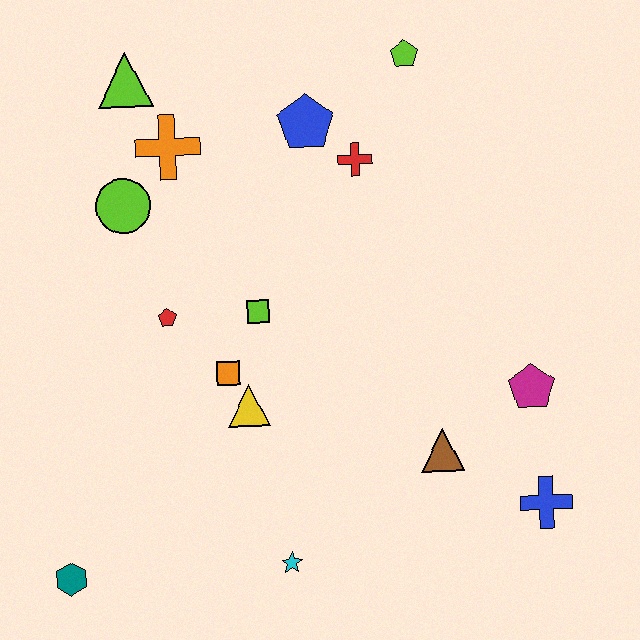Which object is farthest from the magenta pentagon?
The lime triangle is farthest from the magenta pentagon.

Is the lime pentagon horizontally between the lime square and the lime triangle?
No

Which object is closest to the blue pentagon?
The red cross is closest to the blue pentagon.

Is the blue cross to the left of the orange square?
No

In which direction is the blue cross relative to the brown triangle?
The blue cross is to the right of the brown triangle.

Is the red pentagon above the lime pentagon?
No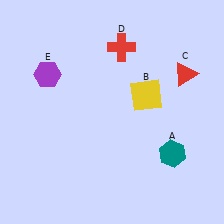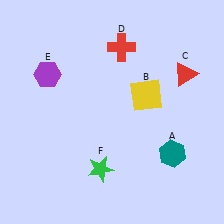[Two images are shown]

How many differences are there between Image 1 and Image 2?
There is 1 difference between the two images.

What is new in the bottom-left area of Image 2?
A green star (F) was added in the bottom-left area of Image 2.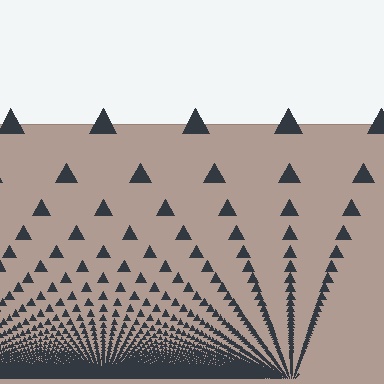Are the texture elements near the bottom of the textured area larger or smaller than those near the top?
Smaller. The gradient is inverted — elements near the bottom are smaller and denser.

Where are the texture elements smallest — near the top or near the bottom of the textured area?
Near the bottom.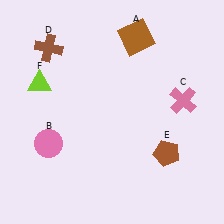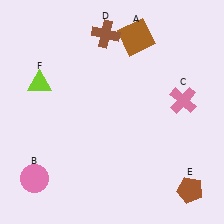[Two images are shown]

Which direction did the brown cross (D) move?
The brown cross (D) moved right.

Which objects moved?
The objects that moved are: the pink circle (B), the brown cross (D), the brown pentagon (E).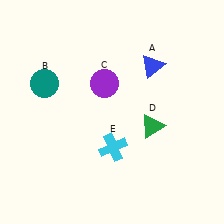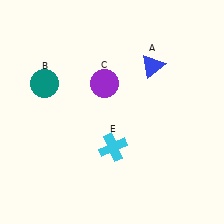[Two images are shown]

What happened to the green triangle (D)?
The green triangle (D) was removed in Image 2. It was in the bottom-right area of Image 1.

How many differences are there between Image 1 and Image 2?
There is 1 difference between the two images.